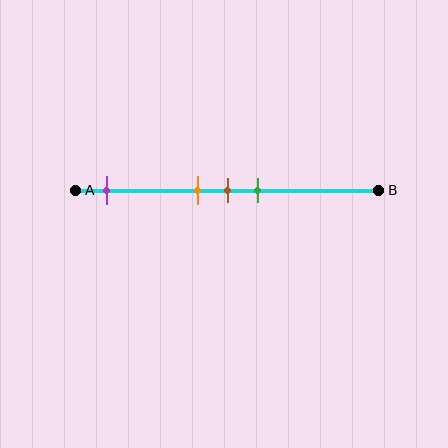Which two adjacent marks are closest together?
The orange and brown marks are the closest adjacent pair.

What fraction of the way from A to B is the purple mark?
The purple mark is approximately 10% (0.1) of the way from A to B.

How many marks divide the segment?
There are 4 marks dividing the segment.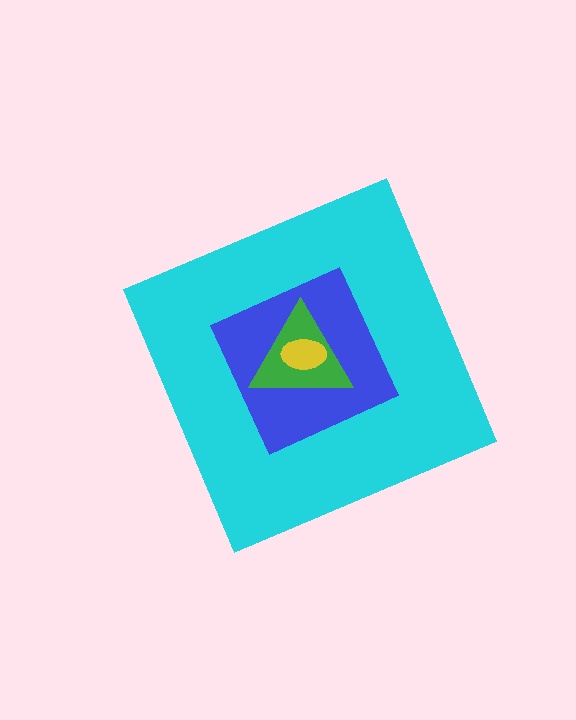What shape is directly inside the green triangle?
The yellow ellipse.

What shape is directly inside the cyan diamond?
The blue square.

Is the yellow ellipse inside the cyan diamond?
Yes.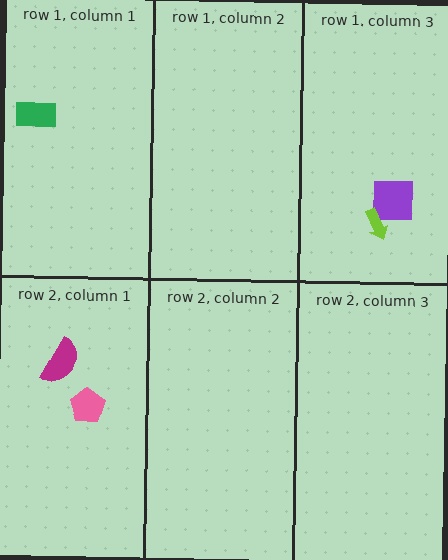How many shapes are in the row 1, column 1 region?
1.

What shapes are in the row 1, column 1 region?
The green rectangle.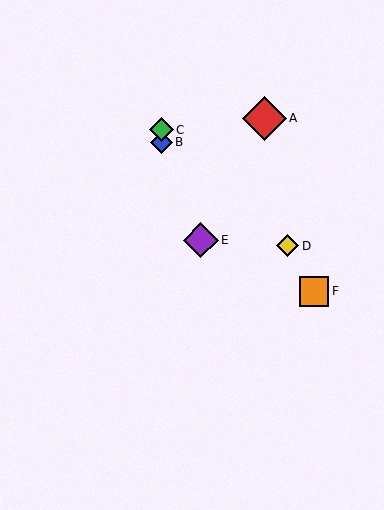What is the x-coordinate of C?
Object C is at x≈161.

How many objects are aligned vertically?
2 objects (B, C) are aligned vertically.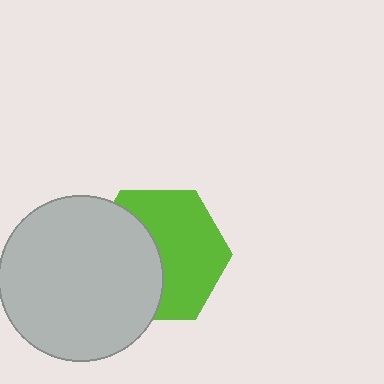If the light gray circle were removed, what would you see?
You would see the complete lime hexagon.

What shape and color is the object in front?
The object in front is a light gray circle.